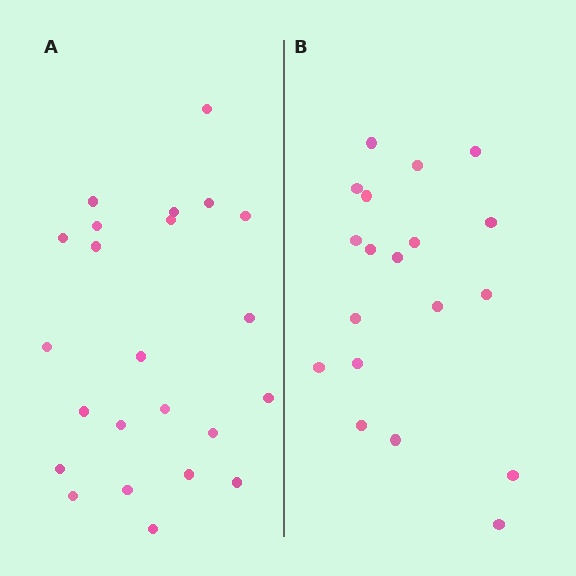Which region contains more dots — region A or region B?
Region A (the left region) has more dots.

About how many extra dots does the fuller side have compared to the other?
Region A has about 4 more dots than region B.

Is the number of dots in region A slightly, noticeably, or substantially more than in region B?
Region A has only slightly more — the two regions are fairly close. The ratio is roughly 1.2 to 1.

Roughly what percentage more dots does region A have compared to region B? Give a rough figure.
About 20% more.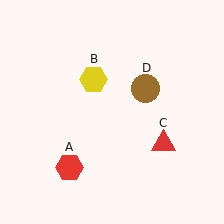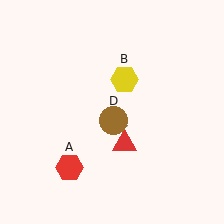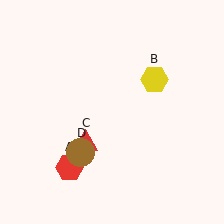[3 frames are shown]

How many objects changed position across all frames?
3 objects changed position: yellow hexagon (object B), red triangle (object C), brown circle (object D).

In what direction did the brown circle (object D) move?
The brown circle (object D) moved down and to the left.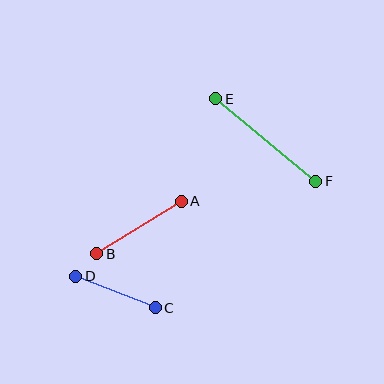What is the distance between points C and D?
The distance is approximately 85 pixels.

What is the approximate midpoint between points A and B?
The midpoint is at approximately (139, 227) pixels.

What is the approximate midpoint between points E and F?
The midpoint is at approximately (266, 140) pixels.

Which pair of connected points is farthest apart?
Points E and F are farthest apart.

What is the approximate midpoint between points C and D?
The midpoint is at approximately (116, 292) pixels.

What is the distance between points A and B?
The distance is approximately 100 pixels.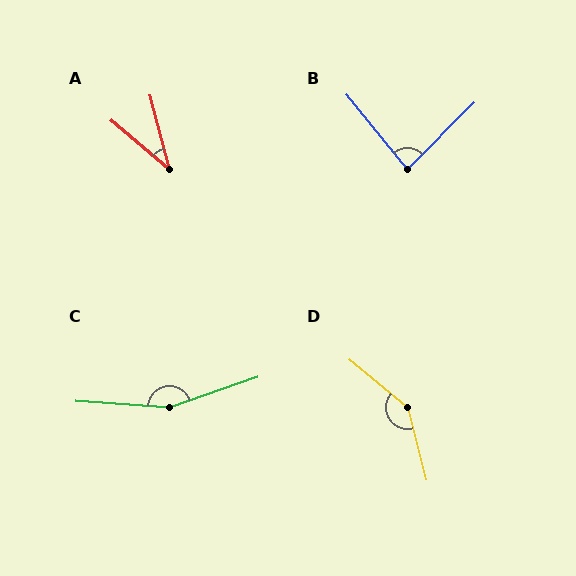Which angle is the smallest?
A, at approximately 35 degrees.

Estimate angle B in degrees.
Approximately 84 degrees.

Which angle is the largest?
C, at approximately 157 degrees.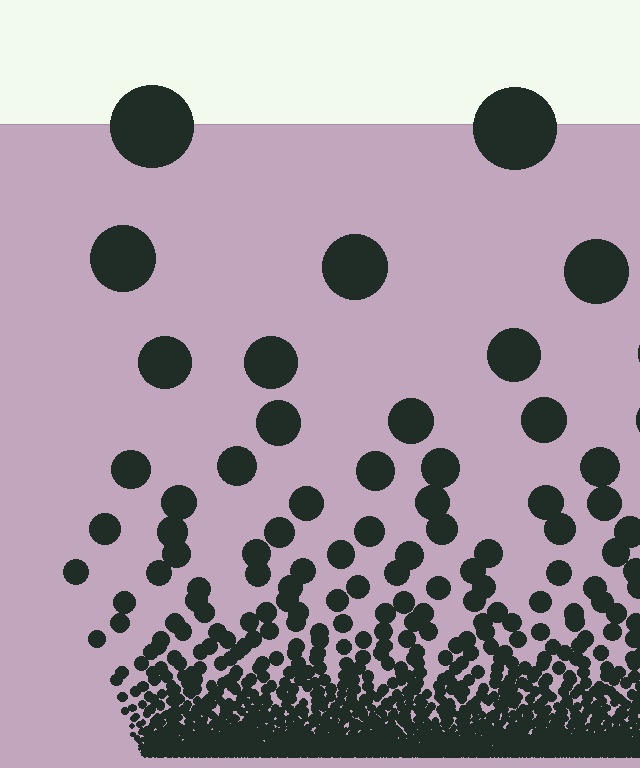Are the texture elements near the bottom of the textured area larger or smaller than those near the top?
Smaller. The gradient is inverted — elements near the bottom are smaller and denser.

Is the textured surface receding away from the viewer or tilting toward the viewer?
The surface appears to tilt toward the viewer. Texture elements get larger and sparser toward the top.